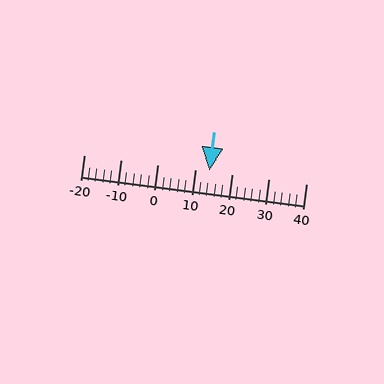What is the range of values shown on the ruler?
The ruler shows values from -20 to 40.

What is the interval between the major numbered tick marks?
The major tick marks are spaced 10 units apart.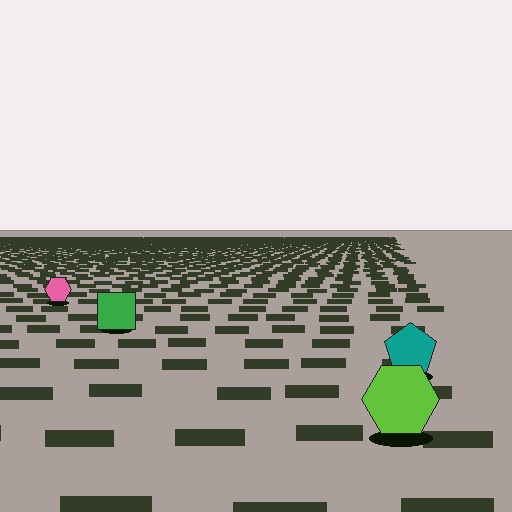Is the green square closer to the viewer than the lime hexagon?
No. The lime hexagon is closer — you can tell from the texture gradient: the ground texture is coarser near it.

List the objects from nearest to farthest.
From nearest to farthest: the lime hexagon, the teal pentagon, the green square, the pink hexagon.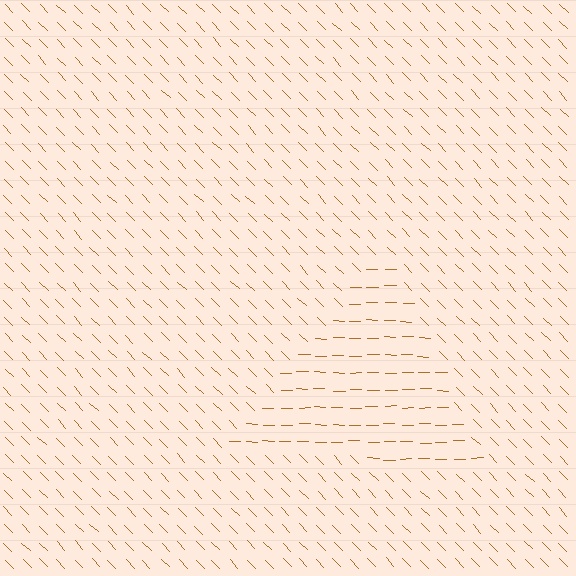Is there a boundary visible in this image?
Yes, there is a texture boundary formed by a change in line orientation.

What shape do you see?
I see a triangle.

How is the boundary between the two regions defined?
The boundary is defined purely by a change in line orientation (approximately 45 degrees difference). All lines are the same color and thickness.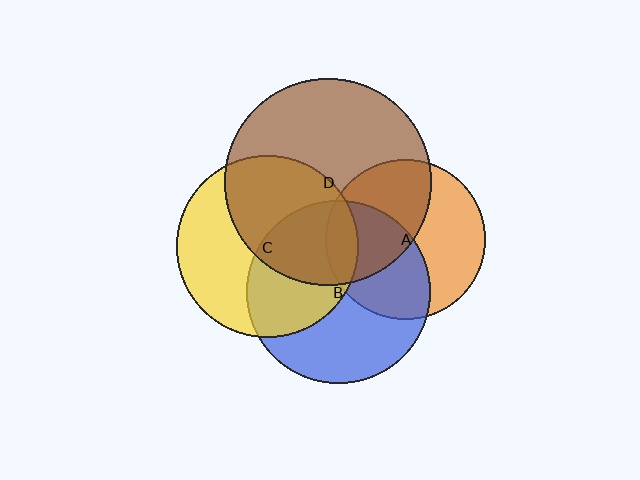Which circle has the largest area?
Circle D (brown).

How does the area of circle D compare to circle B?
Approximately 1.3 times.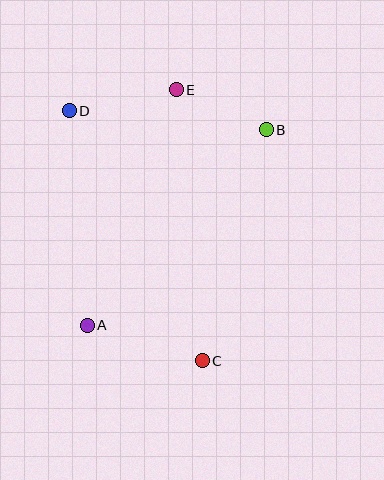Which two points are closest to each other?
Points B and E are closest to each other.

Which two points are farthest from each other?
Points C and D are farthest from each other.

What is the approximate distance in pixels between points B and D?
The distance between B and D is approximately 198 pixels.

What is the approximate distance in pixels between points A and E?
The distance between A and E is approximately 252 pixels.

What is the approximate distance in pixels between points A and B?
The distance between A and B is approximately 265 pixels.